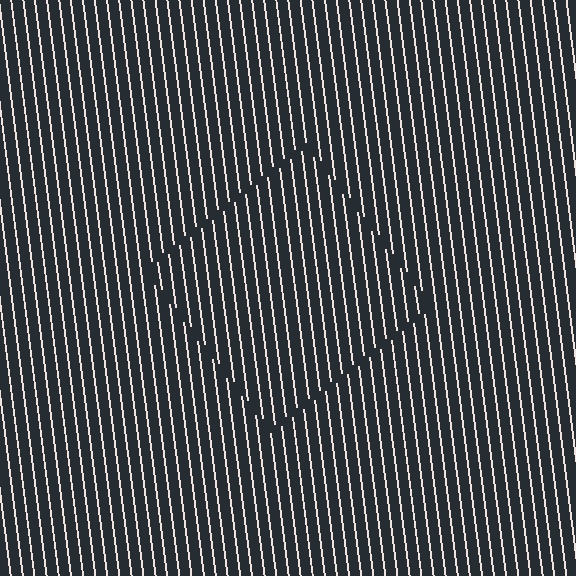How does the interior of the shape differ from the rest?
The interior of the shape contains the same grating, shifted by half a period — the contour is defined by the phase discontinuity where line-ends from the inner and outer gratings abut.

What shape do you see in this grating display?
An illusory square. The interior of the shape contains the same grating, shifted by half a period — the contour is defined by the phase discontinuity where line-ends from the inner and outer gratings abut.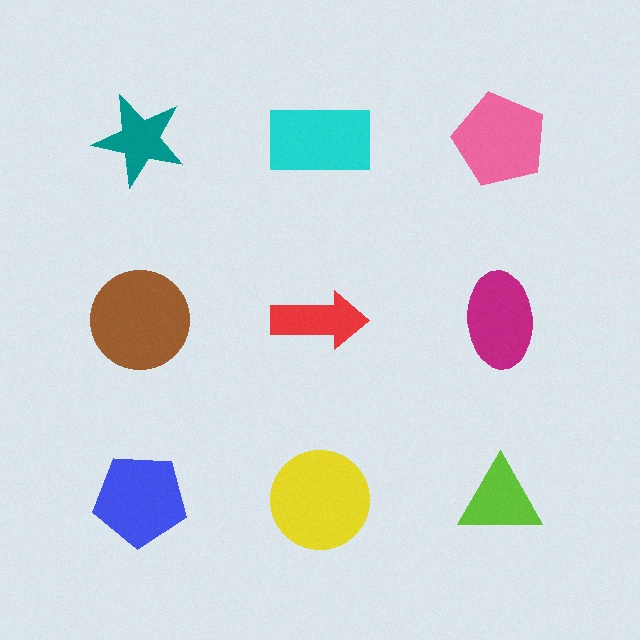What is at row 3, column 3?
A lime triangle.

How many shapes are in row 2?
3 shapes.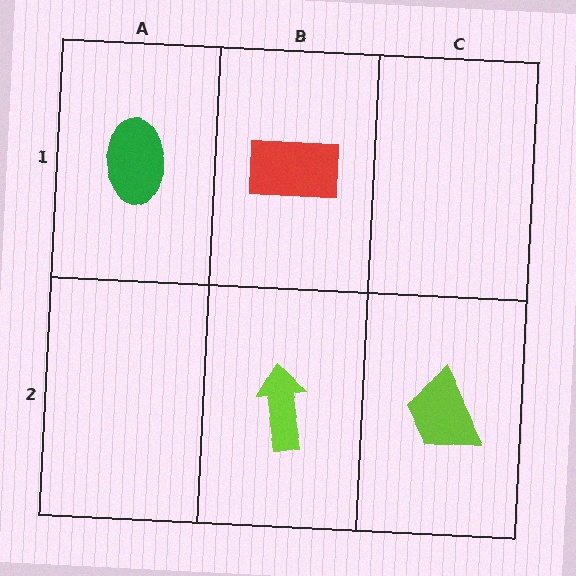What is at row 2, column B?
A lime arrow.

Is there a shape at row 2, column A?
No, that cell is empty.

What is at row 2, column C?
A lime trapezoid.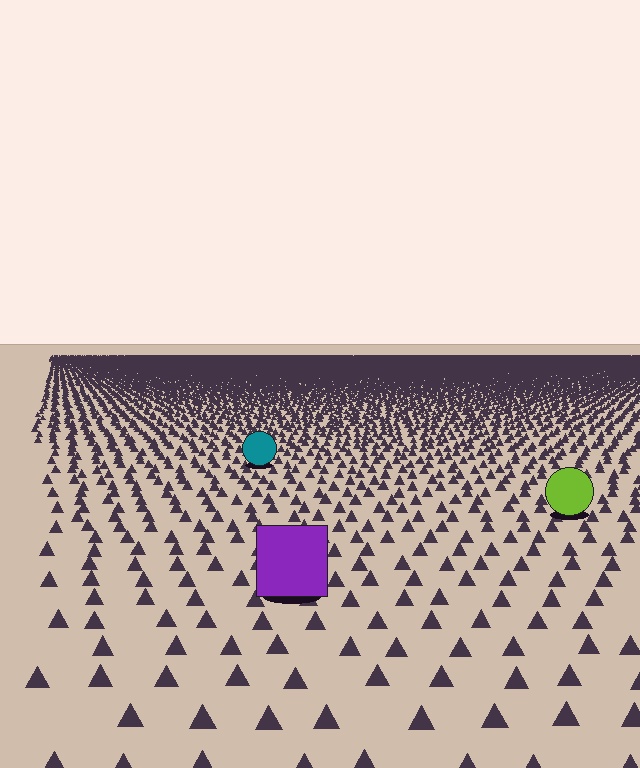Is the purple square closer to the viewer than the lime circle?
Yes. The purple square is closer — you can tell from the texture gradient: the ground texture is coarser near it.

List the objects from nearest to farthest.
From nearest to farthest: the purple square, the lime circle, the teal circle.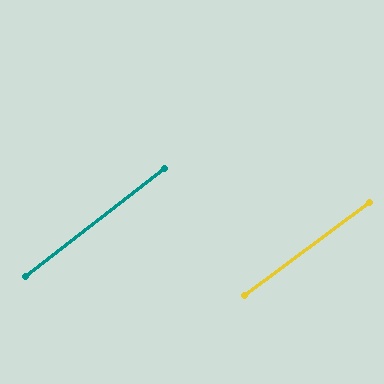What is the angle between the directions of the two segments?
Approximately 1 degree.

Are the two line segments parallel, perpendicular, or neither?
Parallel — their directions differ by only 1.1°.